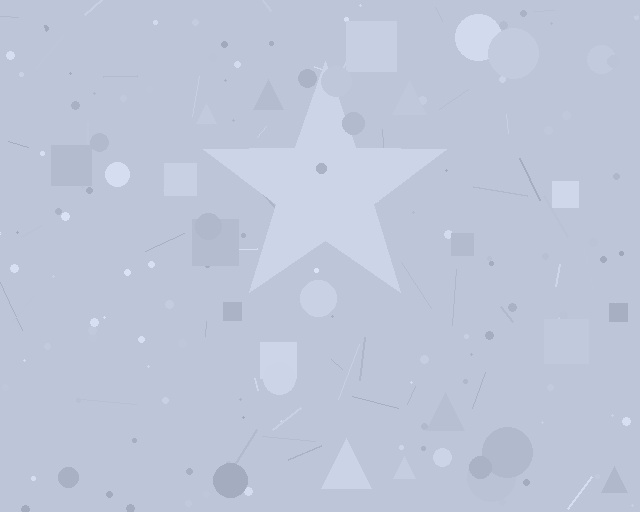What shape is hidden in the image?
A star is hidden in the image.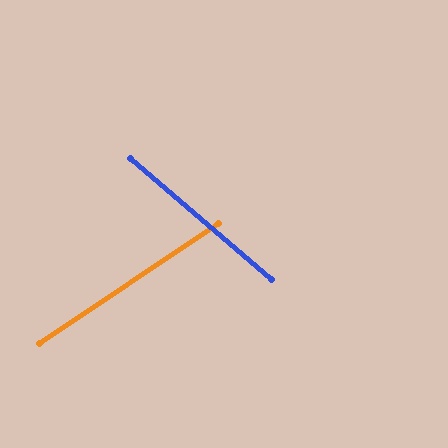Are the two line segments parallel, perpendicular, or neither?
Neither parallel nor perpendicular — they differ by about 75°.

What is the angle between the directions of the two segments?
Approximately 75 degrees.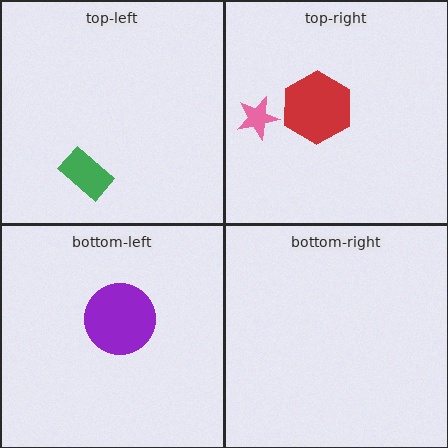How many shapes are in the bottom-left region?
1.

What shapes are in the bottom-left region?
The purple circle.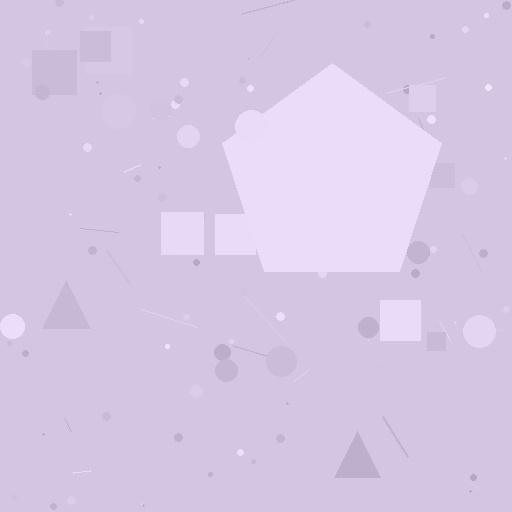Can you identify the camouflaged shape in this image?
The camouflaged shape is a pentagon.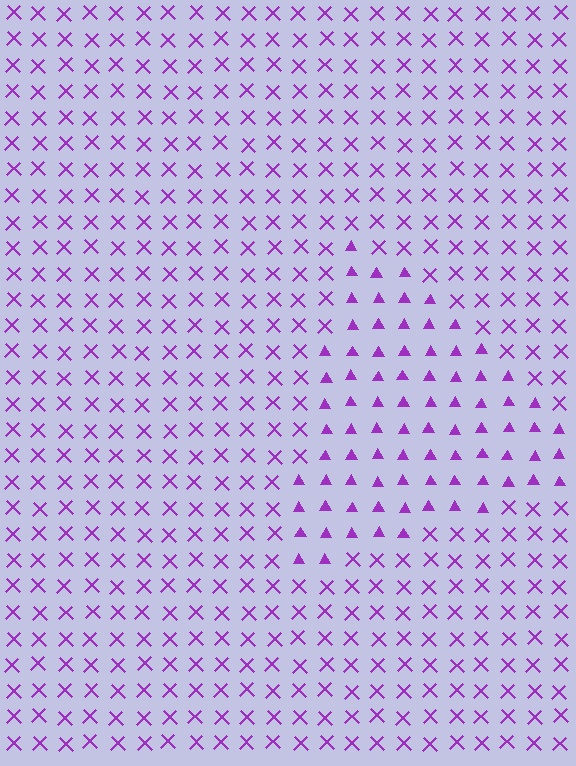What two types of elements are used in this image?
The image uses triangles inside the triangle region and X marks outside it.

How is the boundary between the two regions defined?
The boundary is defined by a change in element shape: triangles inside vs. X marks outside. All elements share the same color and spacing.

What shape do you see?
I see a triangle.